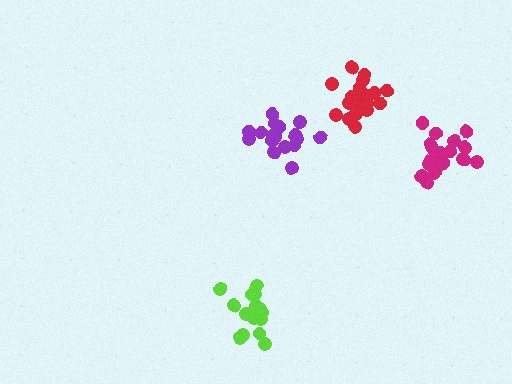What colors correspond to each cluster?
The clusters are colored: purple, red, magenta, lime.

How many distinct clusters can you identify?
There are 4 distinct clusters.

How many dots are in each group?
Group 1: 17 dots, Group 2: 21 dots, Group 3: 20 dots, Group 4: 17 dots (75 total).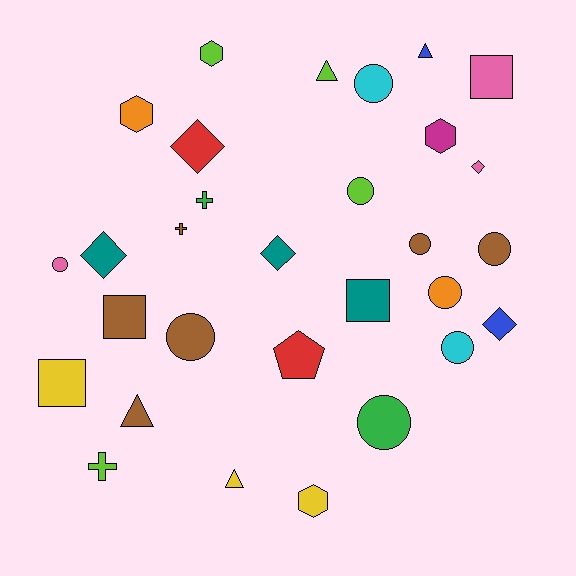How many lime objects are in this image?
There are 4 lime objects.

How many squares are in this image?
There are 4 squares.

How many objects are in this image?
There are 30 objects.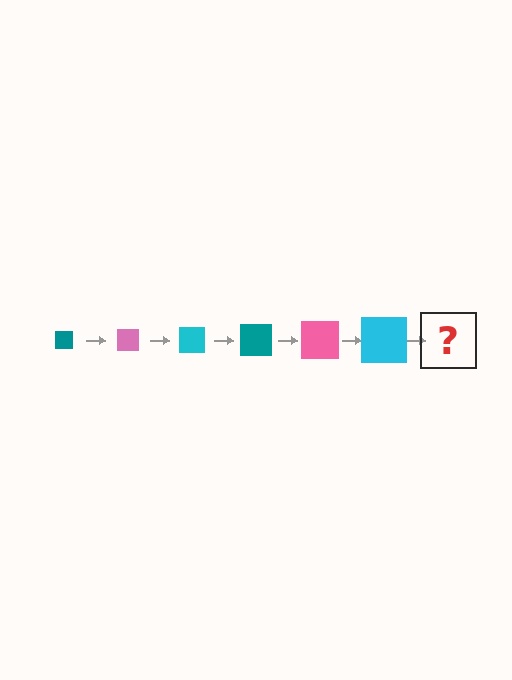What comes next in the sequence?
The next element should be a teal square, larger than the previous one.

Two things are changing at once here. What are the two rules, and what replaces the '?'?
The two rules are that the square grows larger each step and the color cycles through teal, pink, and cyan. The '?' should be a teal square, larger than the previous one.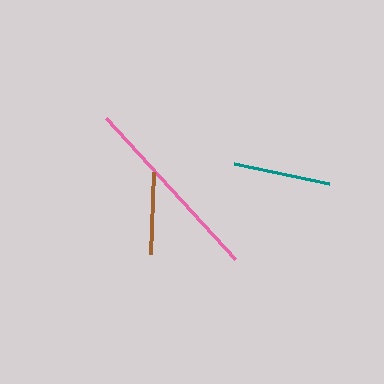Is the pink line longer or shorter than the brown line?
The pink line is longer than the brown line.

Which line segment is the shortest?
The brown line is the shortest at approximately 82 pixels.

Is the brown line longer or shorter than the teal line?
The teal line is longer than the brown line.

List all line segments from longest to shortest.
From longest to shortest: pink, teal, brown.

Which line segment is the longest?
The pink line is the longest at approximately 191 pixels.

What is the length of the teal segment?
The teal segment is approximately 97 pixels long.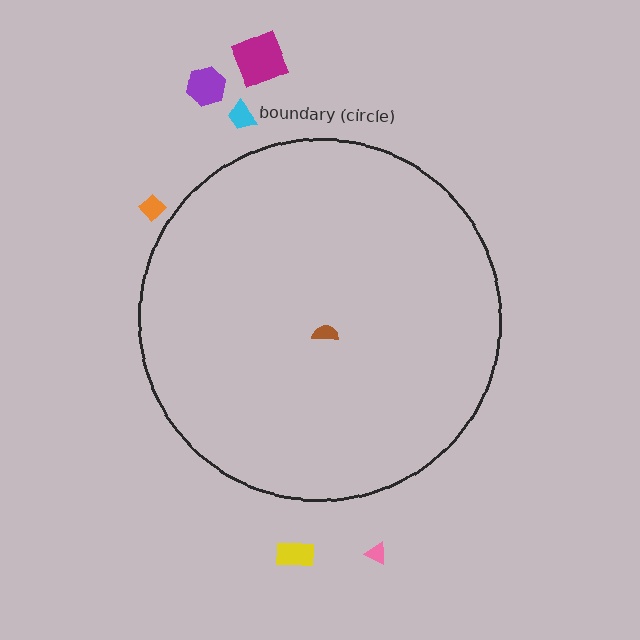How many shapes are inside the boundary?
1 inside, 6 outside.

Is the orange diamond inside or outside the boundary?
Outside.